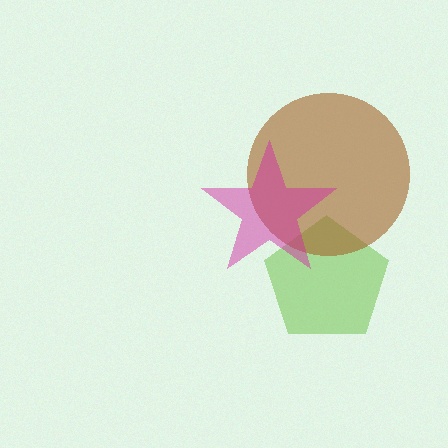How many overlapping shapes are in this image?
There are 3 overlapping shapes in the image.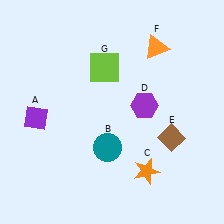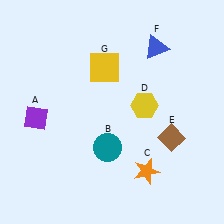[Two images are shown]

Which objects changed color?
D changed from purple to yellow. F changed from orange to blue. G changed from lime to yellow.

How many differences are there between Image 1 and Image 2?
There are 3 differences between the two images.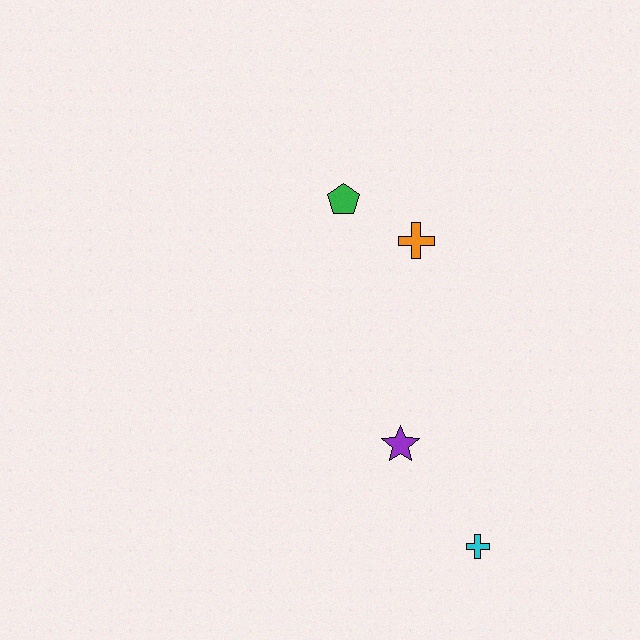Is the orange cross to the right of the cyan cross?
No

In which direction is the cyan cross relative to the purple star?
The cyan cross is below the purple star.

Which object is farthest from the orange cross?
The cyan cross is farthest from the orange cross.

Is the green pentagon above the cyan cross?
Yes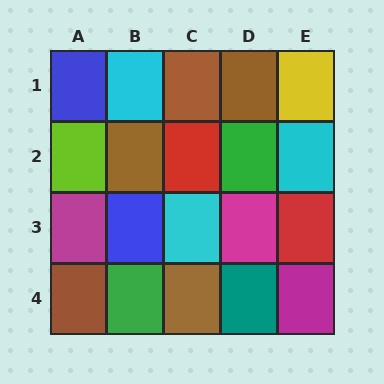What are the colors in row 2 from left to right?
Lime, brown, red, green, cyan.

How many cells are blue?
2 cells are blue.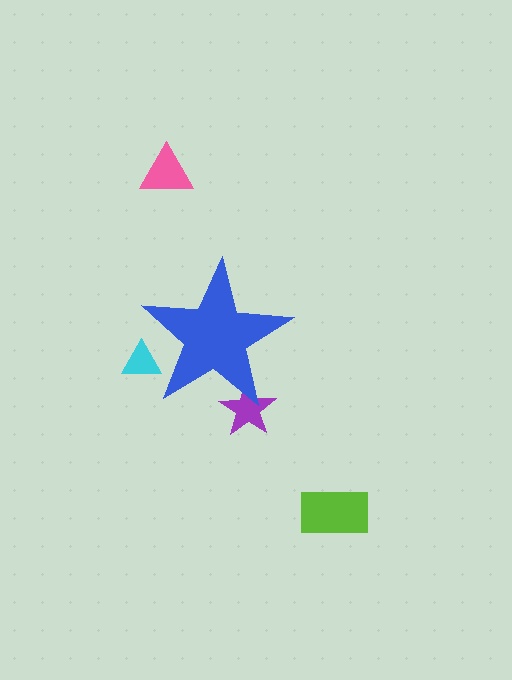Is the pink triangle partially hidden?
No, the pink triangle is fully visible.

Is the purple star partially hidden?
Yes, the purple star is partially hidden behind the blue star.